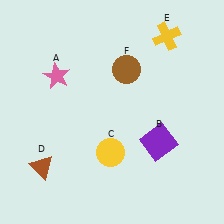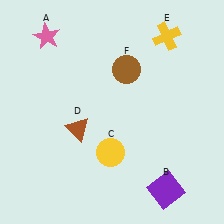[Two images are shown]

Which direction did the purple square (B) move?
The purple square (B) moved down.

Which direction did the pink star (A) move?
The pink star (A) moved up.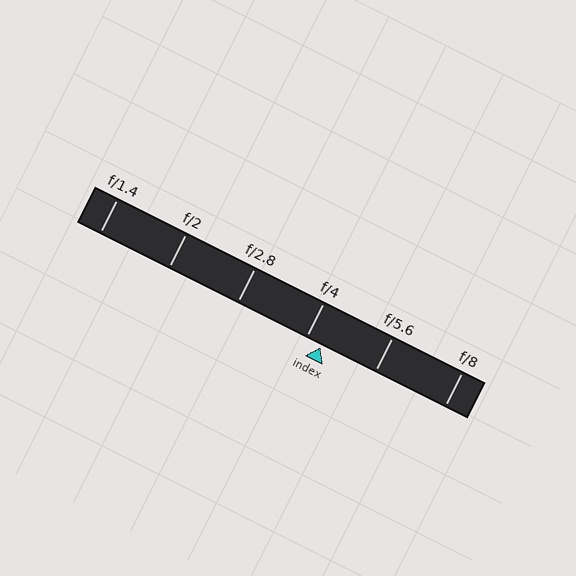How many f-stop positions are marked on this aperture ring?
There are 6 f-stop positions marked.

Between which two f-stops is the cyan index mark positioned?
The index mark is between f/4 and f/5.6.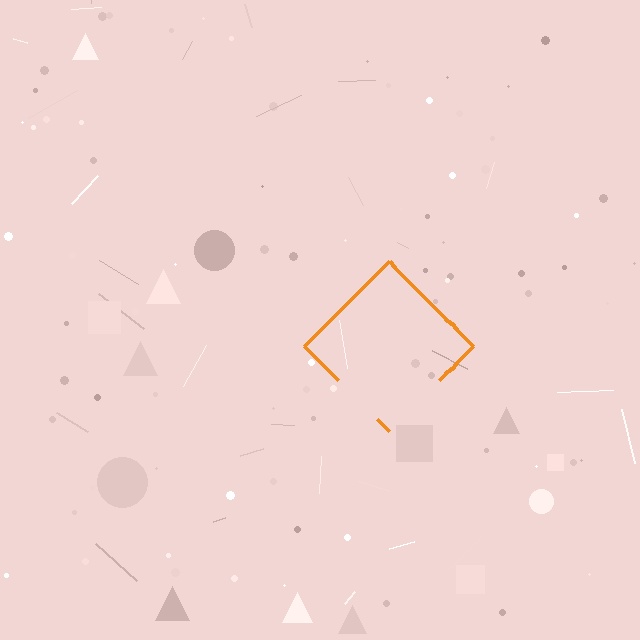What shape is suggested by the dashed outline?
The dashed outline suggests a diamond.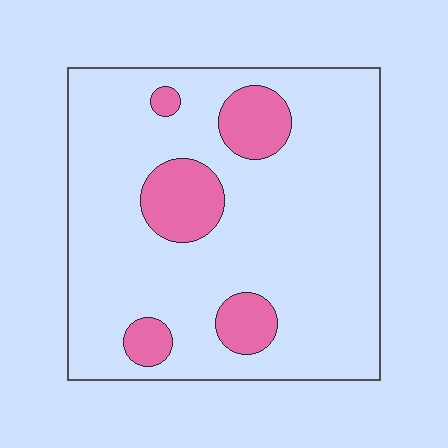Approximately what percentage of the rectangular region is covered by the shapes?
Approximately 15%.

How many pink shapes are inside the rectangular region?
5.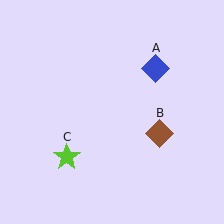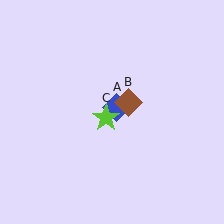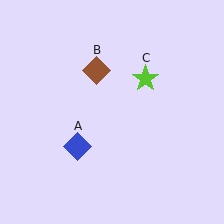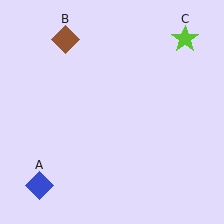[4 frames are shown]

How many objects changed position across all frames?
3 objects changed position: blue diamond (object A), brown diamond (object B), lime star (object C).